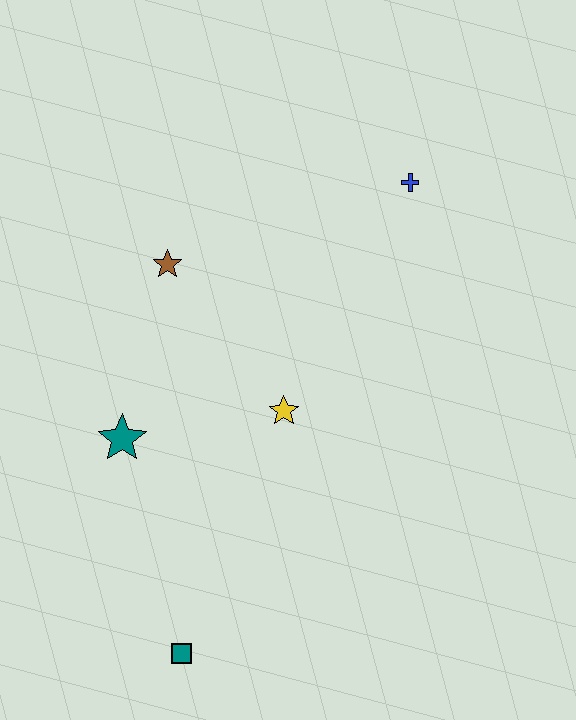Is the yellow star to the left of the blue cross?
Yes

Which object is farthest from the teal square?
The blue cross is farthest from the teal square.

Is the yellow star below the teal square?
No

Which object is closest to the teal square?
The teal star is closest to the teal square.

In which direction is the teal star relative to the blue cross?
The teal star is to the left of the blue cross.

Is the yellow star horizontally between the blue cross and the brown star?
Yes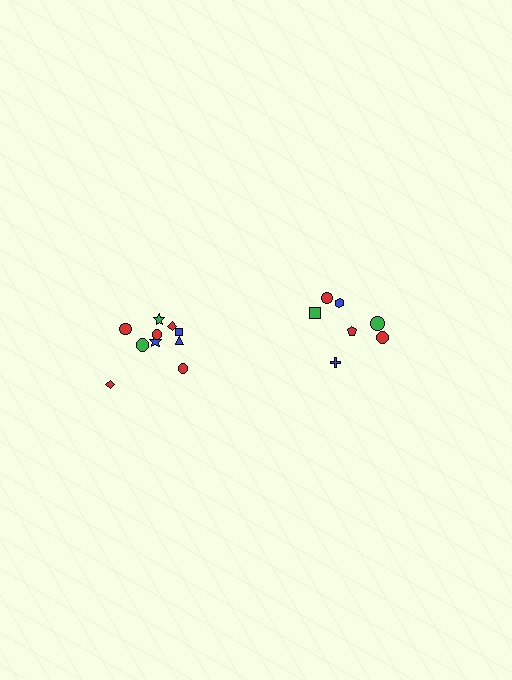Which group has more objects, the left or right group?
The left group.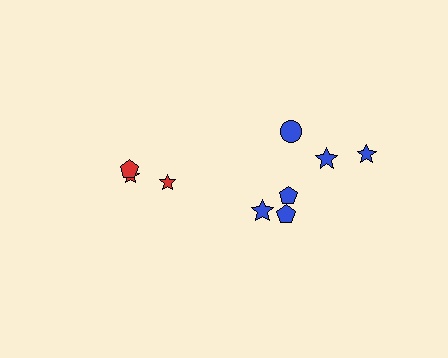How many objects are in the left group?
There are 3 objects.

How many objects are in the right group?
There are 6 objects.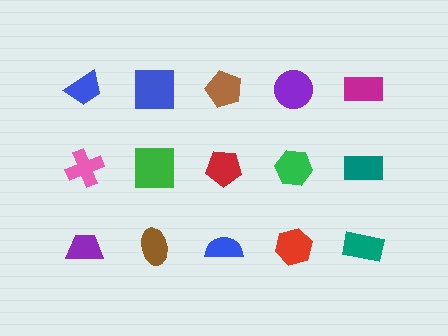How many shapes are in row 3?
5 shapes.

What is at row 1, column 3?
A brown pentagon.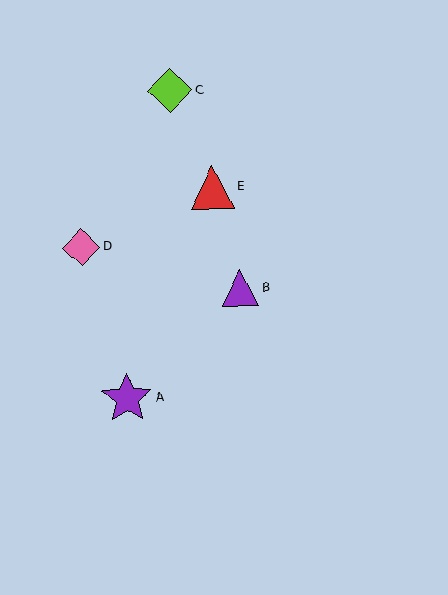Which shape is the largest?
The purple star (labeled A) is the largest.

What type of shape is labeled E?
Shape E is a red triangle.